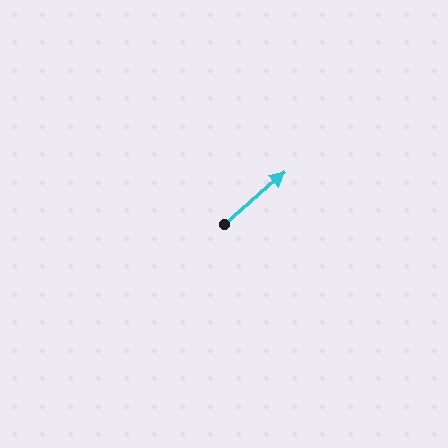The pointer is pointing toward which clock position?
Roughly 2 o'clock.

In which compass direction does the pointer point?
Northeast.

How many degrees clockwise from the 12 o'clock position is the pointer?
Approximately 49 degrees.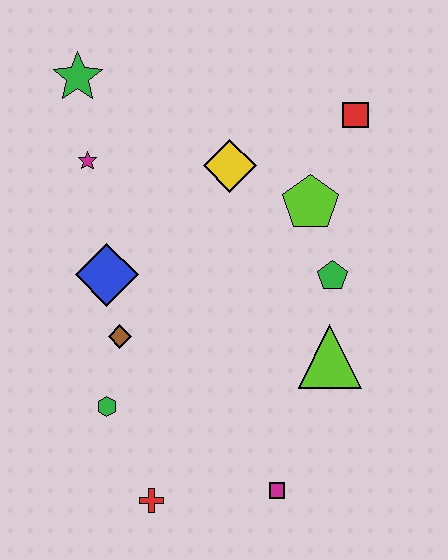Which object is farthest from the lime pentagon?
The red cross is farthest from the lime pentagon.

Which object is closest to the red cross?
The green hexagon is closest to the red cross.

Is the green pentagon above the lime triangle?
Yes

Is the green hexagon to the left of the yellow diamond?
Yes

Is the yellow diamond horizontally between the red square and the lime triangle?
No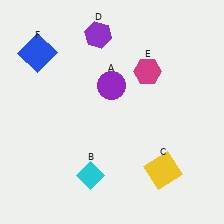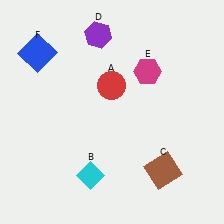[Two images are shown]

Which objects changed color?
A changed from purple to red. C changed from yellow to brown.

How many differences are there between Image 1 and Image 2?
There are 2 differences between the two images.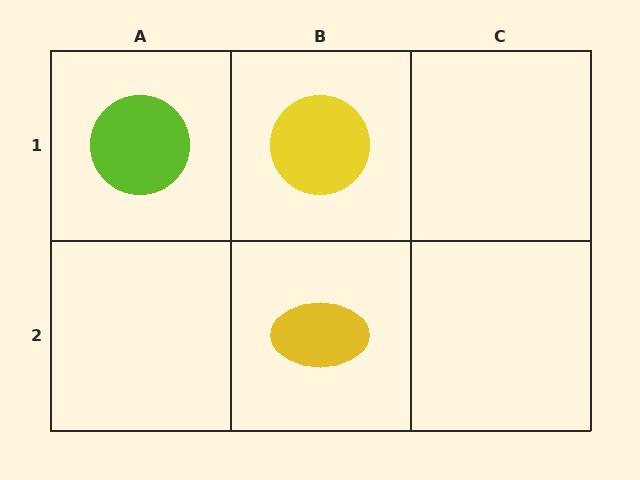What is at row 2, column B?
A yellow ellipse.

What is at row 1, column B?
A yellow circle.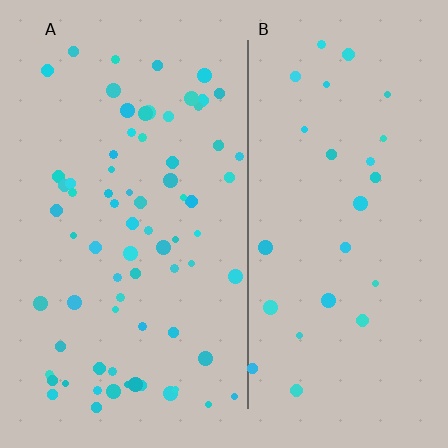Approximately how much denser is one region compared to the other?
Approximately 2.7× — region A over region B.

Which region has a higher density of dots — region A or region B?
A (the left).